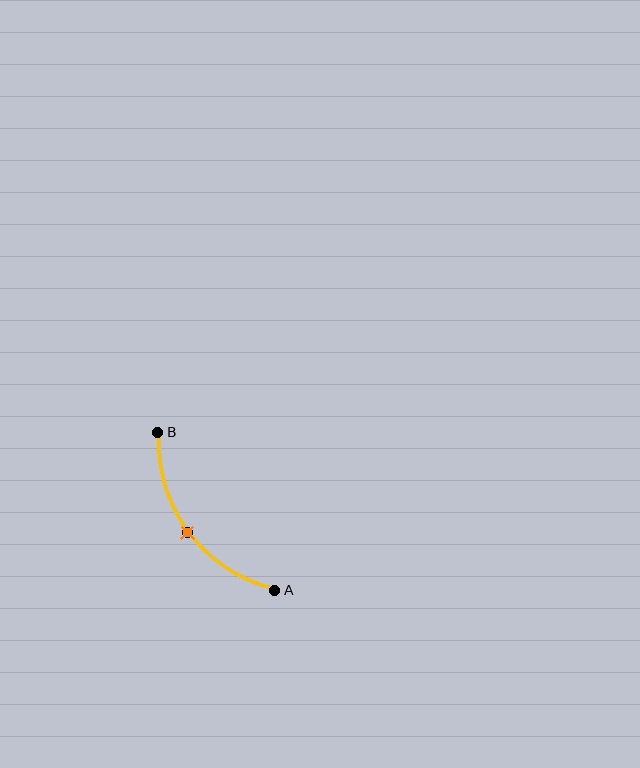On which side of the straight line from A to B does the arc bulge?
The arc bulges below and to the left of the straight line connecting A and B.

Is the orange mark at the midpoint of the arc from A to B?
Yes. The orange mark lies on the arc at equal arc-length from both A and B — it is the arc midpoint.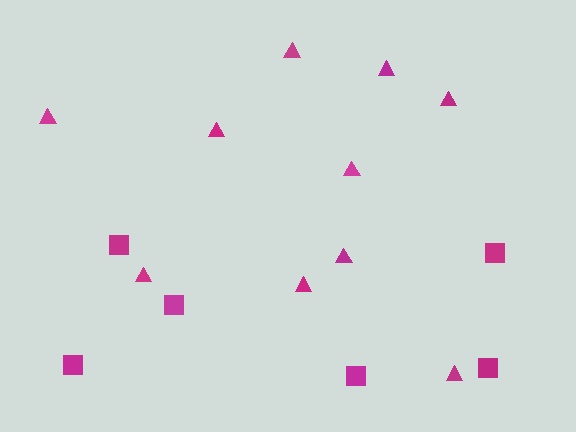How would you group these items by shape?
There are 2 groups: one group of triangles (10) and one group of squares (6).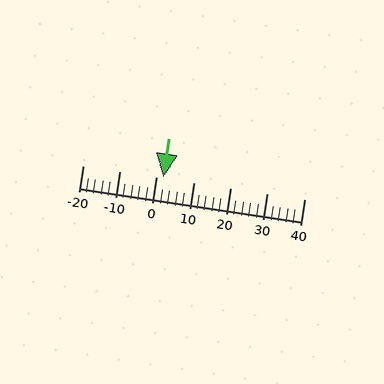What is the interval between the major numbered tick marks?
The major tick marks are spaced 10 units apart.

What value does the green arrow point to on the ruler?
The green arrow points to approximately 2.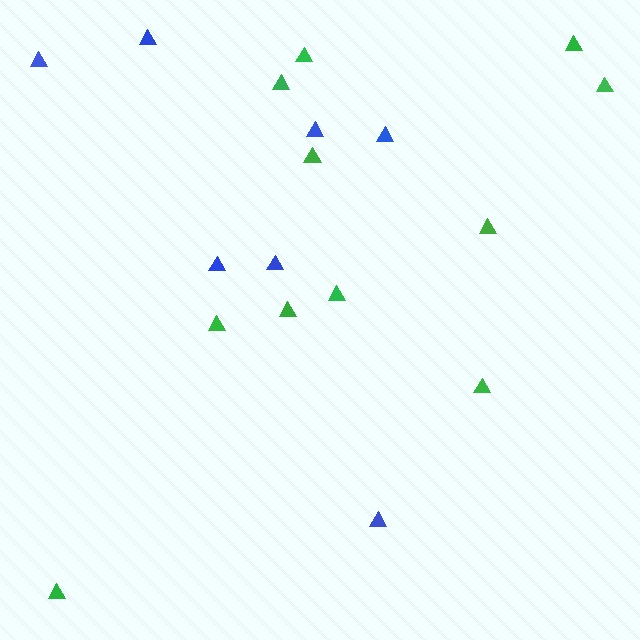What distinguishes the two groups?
There are 2 groups: one group of green triangles (11) and one group of blue triangles (7).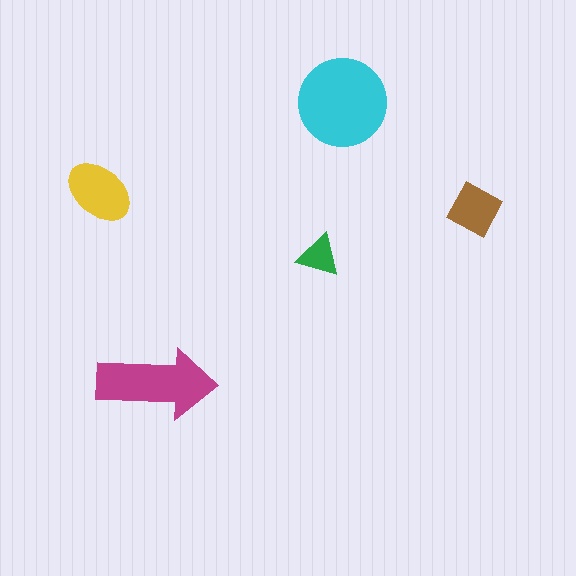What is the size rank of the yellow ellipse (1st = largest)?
3rd.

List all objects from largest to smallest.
The cyan circle, the magenta arrow, the yellow ellipse, the brown diamond, the green triangle.